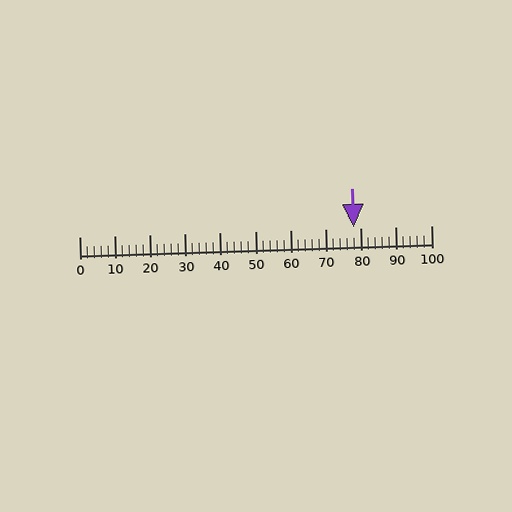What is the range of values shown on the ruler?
The ruler shows values from 0 to 100.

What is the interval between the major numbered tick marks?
The major tick marks are spaced 10 units apart.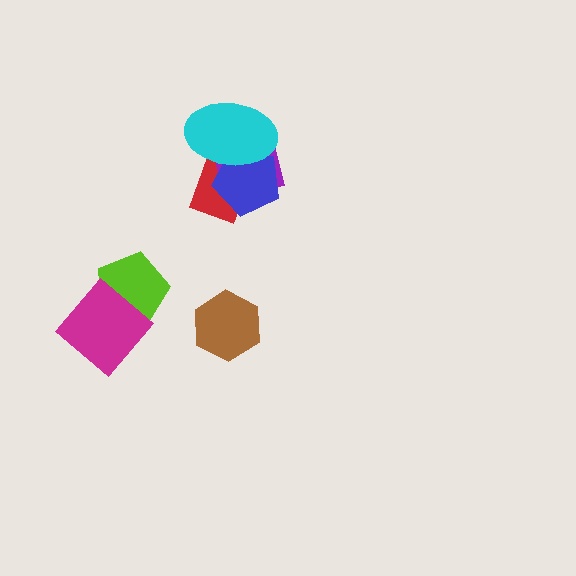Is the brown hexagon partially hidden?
No, no other shape covers it.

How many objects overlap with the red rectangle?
3 objects overlap with the red rectangle.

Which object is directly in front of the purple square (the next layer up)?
The blue pentagon is directly in front of the purple square.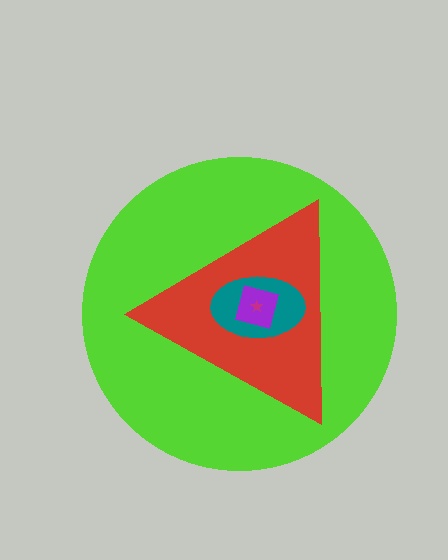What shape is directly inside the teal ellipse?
The purple diamond.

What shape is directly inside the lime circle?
The red triangle.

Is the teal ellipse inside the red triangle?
Yes.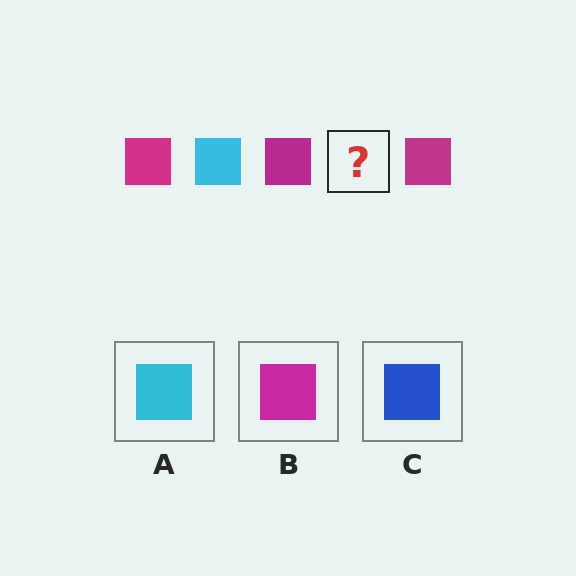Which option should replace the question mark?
Option A.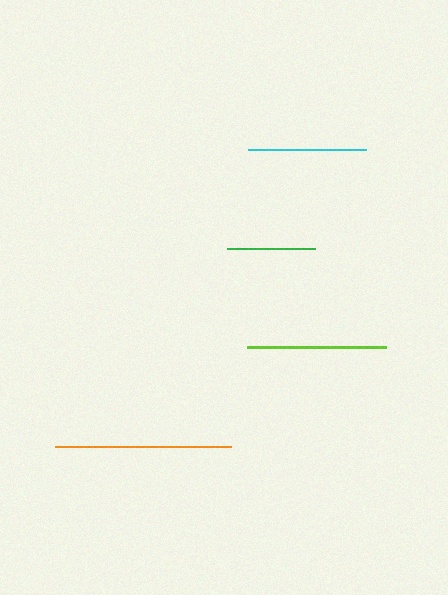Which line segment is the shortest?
The green line is the shortest at approximately 88 pixels.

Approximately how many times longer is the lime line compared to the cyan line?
The lime line is approximately 1.2 times the length of the cyan line.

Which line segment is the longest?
The orange line is the longest at approximately 176 pixels.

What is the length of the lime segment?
The lime segment is approximately 139 pixels long.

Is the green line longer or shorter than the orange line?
The orange line is longer than the green line.